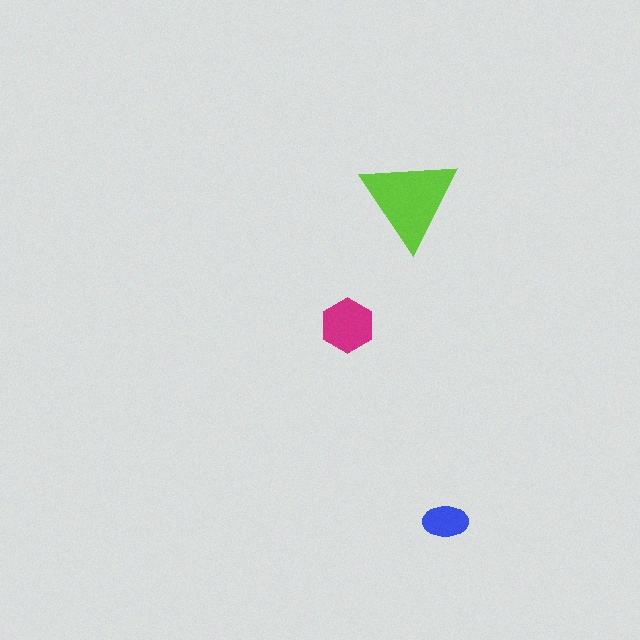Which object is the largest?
The lime triangle.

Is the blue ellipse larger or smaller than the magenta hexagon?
Smaller.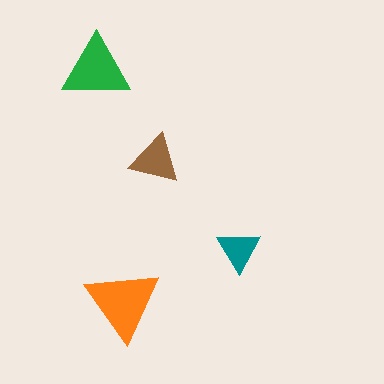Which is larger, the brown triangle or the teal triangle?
The brown one.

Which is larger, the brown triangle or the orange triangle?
The orange one.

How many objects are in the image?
There are 4 objects in the image.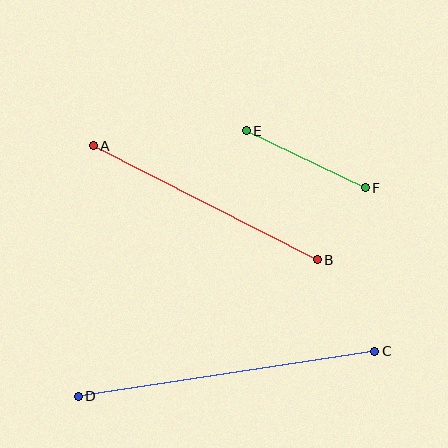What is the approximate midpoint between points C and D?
The midpoint is at approximately (227, 374) pixels.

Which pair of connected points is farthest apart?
Points C and D are farthest apart.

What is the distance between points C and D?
The distance is approximately 300 pixels.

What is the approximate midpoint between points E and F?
The midpoint is at approximately (306, 159) pixels.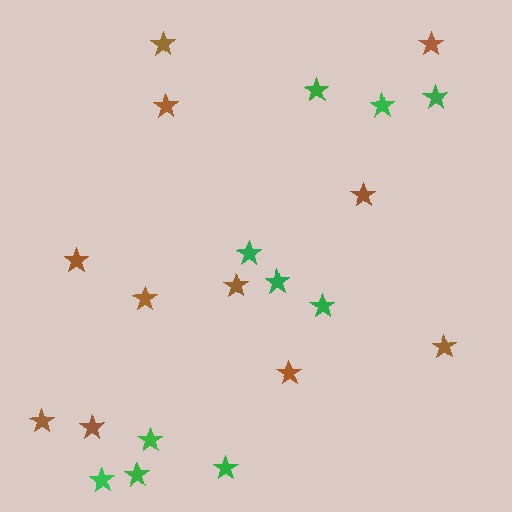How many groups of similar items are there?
There are 2 groups: one group of brown stars (11) and one group of green stars (10).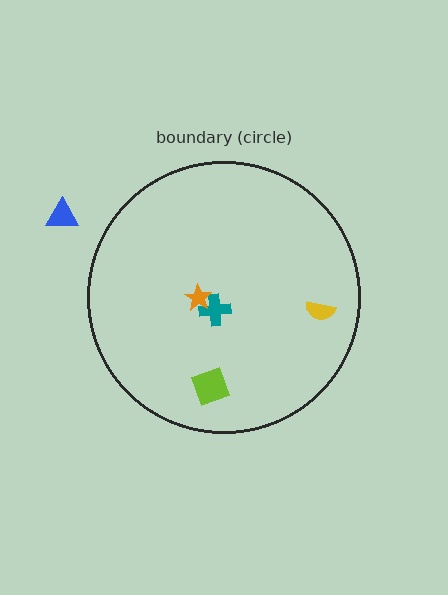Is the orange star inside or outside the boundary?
Inside.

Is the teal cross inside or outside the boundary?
Inside.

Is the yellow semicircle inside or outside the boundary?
Inside.